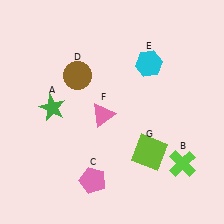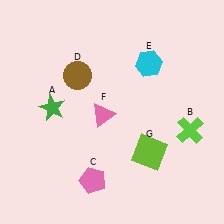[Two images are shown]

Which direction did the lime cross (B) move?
The lime cross (B) moved up.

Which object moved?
The lime cross (B) moved up.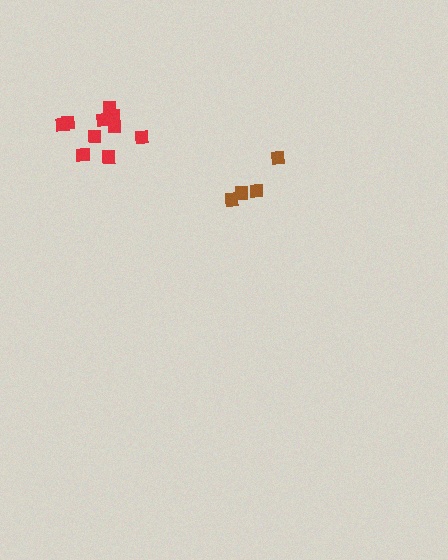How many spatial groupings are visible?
There are 2 spatial groupings.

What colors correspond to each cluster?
The clusters are colored: red, brown.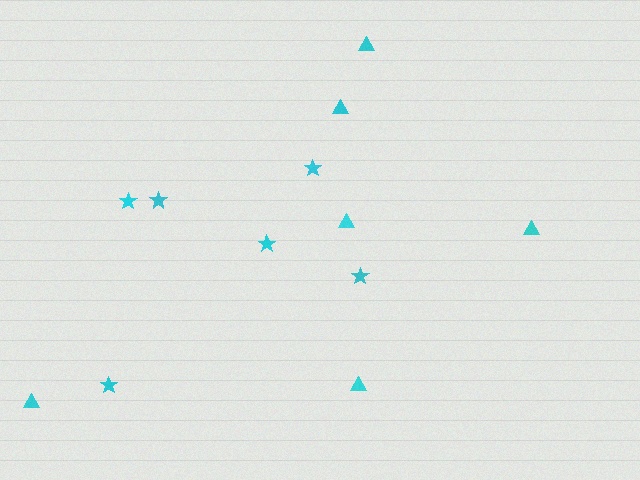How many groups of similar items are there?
There are 2 groups: one group of triangles (6) and one group of stars (6).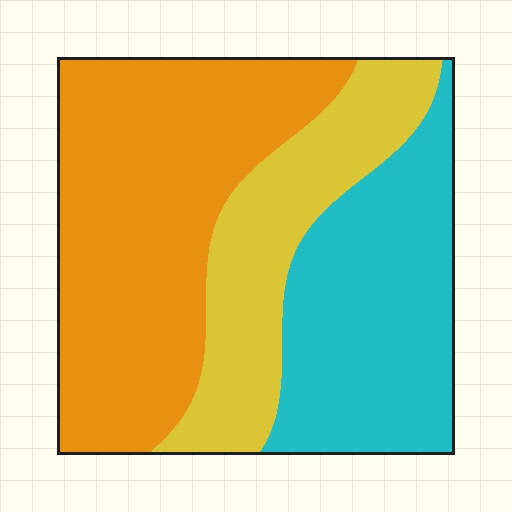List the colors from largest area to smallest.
From largest to smallest: orange, cyan, yellow.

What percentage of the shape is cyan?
Cyan covers around 30% of the shape.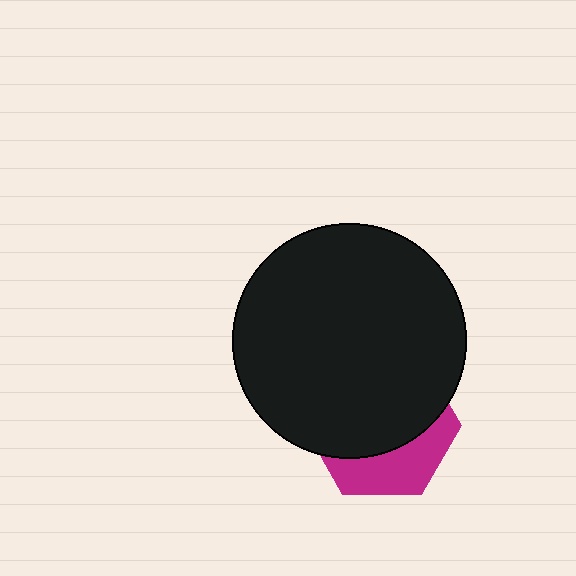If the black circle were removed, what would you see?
You would see the complete magenta hexagon.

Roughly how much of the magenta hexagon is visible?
A small part of it is visible (roughly 34%).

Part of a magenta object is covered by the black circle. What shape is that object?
It is a hexagon.